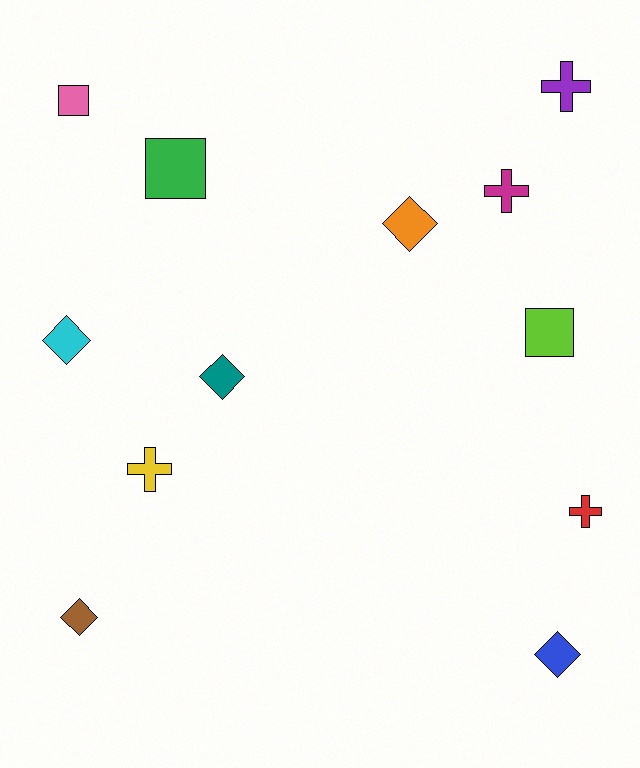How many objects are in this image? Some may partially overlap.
There are 12 objects.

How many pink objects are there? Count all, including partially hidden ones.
There is 1 pink object.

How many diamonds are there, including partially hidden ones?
There are 5 diamonds.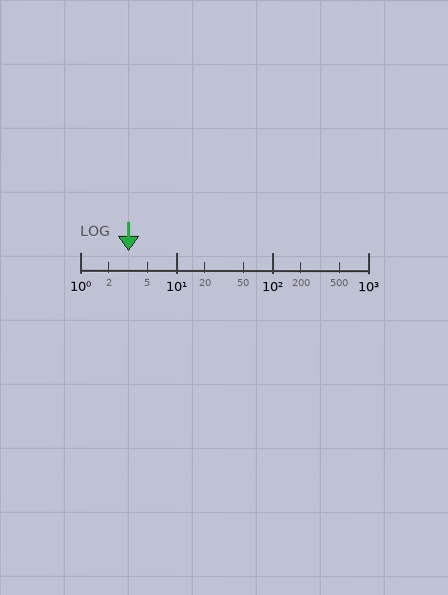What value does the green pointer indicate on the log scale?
The pointer indicates approximately 3.2.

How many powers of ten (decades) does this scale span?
The scale spans 3 decades, from 1 to 1000.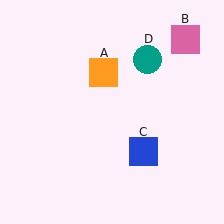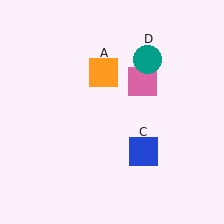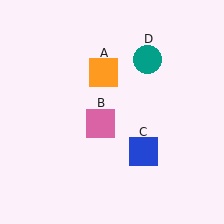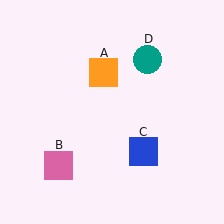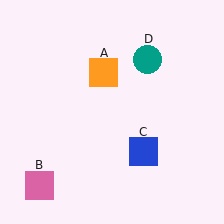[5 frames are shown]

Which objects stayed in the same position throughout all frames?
Orange square (object A) and blue square (object C) and teal circle (object D) remained stationary.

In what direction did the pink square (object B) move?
The pink square (object B) moved down and to the left.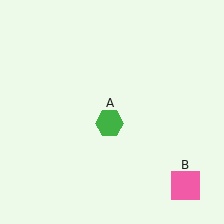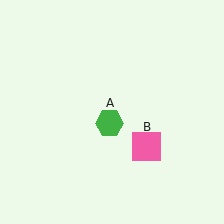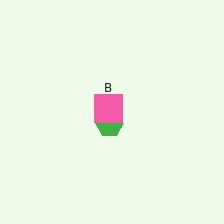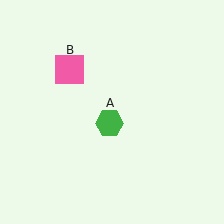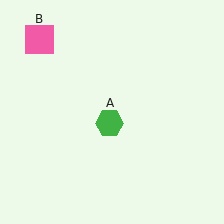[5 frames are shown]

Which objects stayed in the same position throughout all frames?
Green hexagon (object A) remained stationary.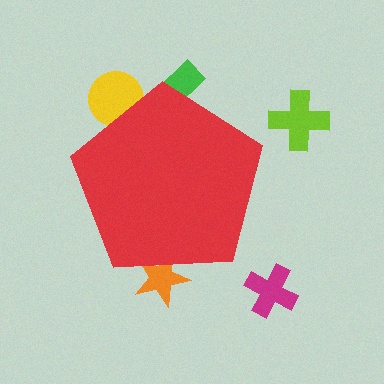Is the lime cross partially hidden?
No, the lime cross is fully visible.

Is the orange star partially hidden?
Yes, the orange star is partially hidden behind the red pentagon.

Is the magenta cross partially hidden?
No, the magenta cross is fully visible.